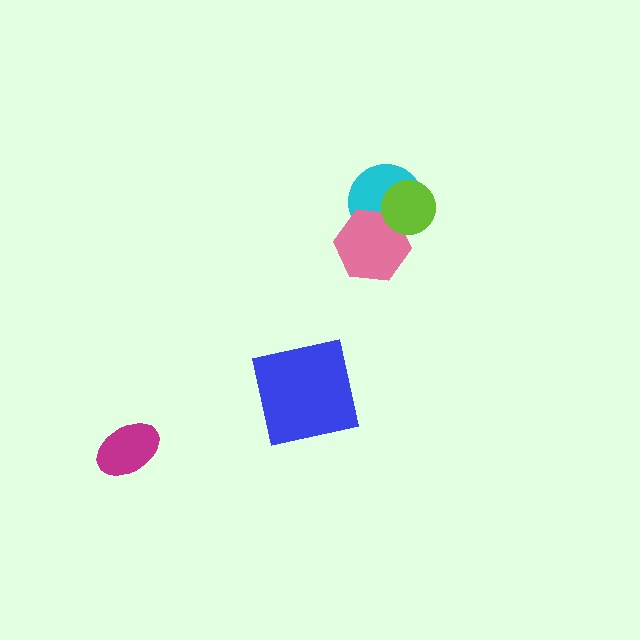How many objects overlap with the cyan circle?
2 objects overlap with the cyan circle.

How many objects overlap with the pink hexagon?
2 objects overlap with the pink hexagon.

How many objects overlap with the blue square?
0 objects overlap with the blue square.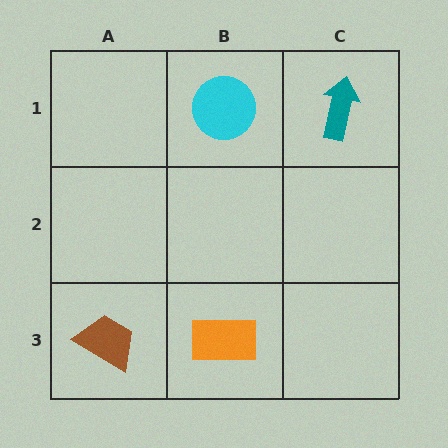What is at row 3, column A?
A brown trapezoid.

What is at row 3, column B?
An orange rectangle.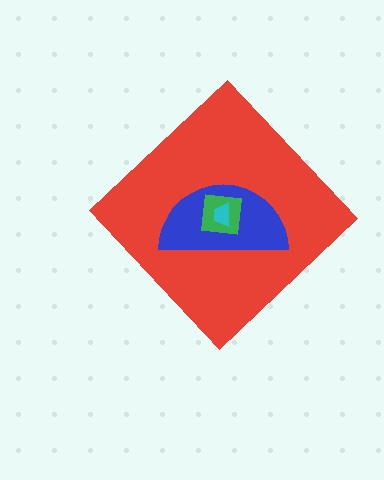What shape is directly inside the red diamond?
The blue semicircle.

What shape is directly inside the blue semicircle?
The green square.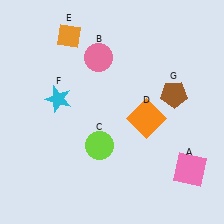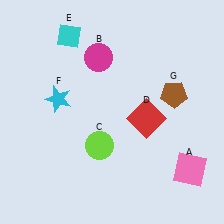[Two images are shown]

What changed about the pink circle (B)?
In Image 1, B is pink. In Image 2, it changed to magenta.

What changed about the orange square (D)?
In Image 1, D is orange. In Image 2, it changed to red.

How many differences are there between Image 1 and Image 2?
There are 3 differences between the two images.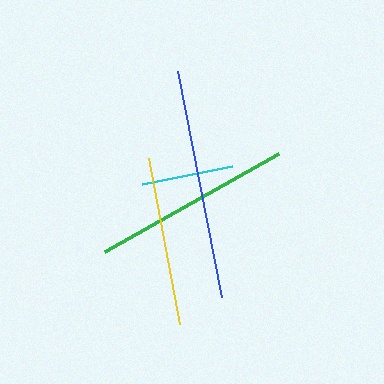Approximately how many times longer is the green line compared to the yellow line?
The green line is approximately 1.2 times the length of the yellow line.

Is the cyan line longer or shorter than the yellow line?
The yellow line is longer than the cyan line.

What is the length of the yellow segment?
The yellow segment is approximately 169 pixels long.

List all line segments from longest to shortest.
From longest to shortest: blue, green, yellow, cyan.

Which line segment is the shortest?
The cyan line is the shortest at approximately 92 pixels.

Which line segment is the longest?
The blue line is the longest at approximately 230 pixels.